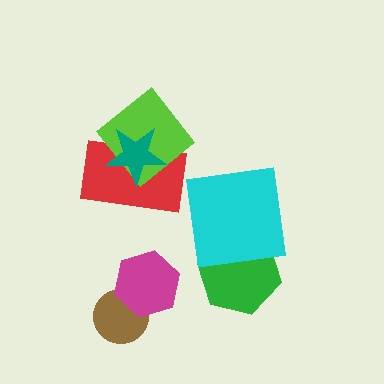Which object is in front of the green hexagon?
The cyan square is in front of the green hexagon.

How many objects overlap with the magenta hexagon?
1 object overlaps with the magenta hexagon.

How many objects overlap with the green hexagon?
1 object overlaps with the green hexagon.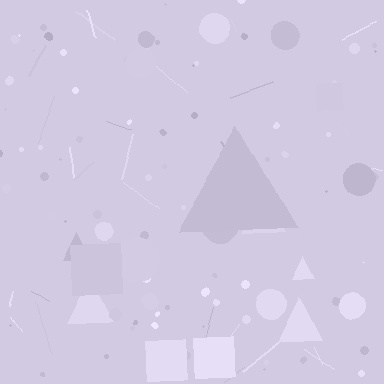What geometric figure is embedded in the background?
A triangle is embedded in the background.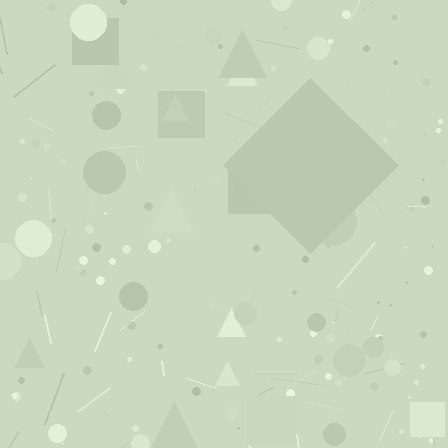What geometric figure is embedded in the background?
A diamond is embedded in the background.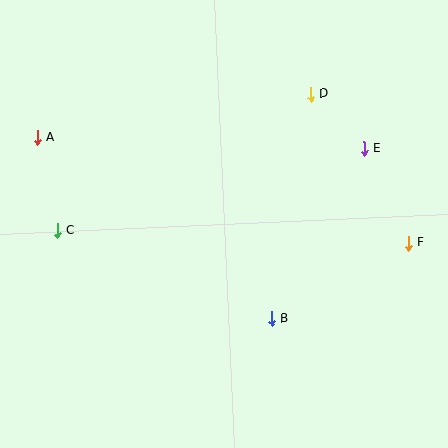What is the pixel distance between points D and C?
The distance between D and C is 288 pixels.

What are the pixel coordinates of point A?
Point A is at (37, 138).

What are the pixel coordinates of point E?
Point E is at (364, 148).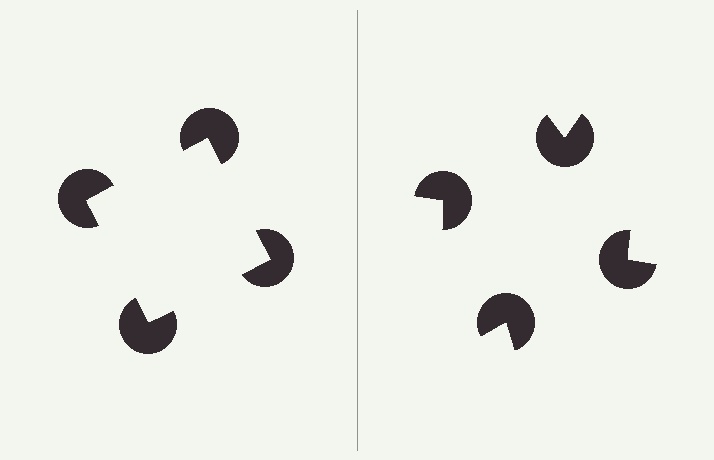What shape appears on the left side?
An illusory square.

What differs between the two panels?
The pac-man discs are positioned identically on both sides; only the wedge orientations differ. On the left they align to a square; on the right they are misaligned.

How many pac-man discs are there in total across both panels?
8 — 4 on each side.